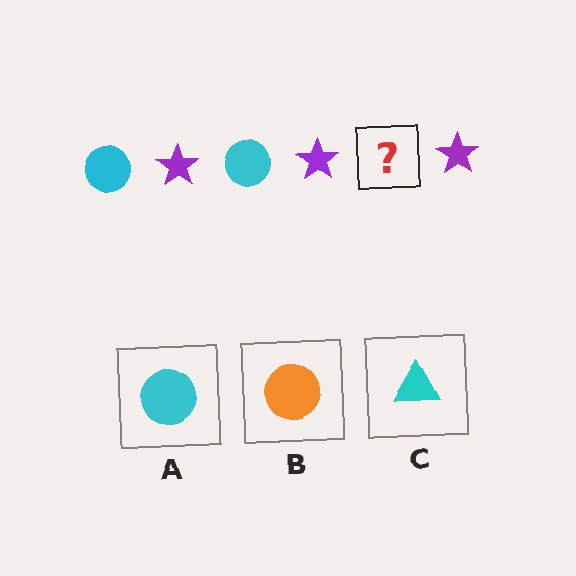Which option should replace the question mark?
Option A.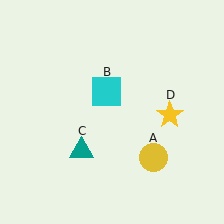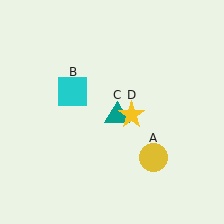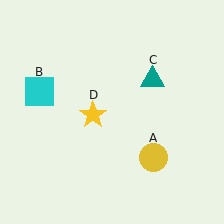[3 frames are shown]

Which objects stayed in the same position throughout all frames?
Yellow circle (object A) remained stationary.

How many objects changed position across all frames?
3 objects changed position: cyan square (object B), teal triangle (object C), yellow star (object D).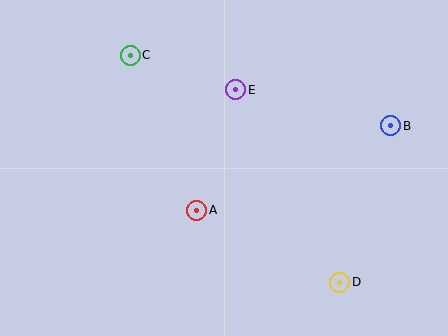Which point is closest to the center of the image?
Point A at (196, 210) is closest to the center.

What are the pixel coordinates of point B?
Point B is at (391, 126).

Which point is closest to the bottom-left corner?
Point A is closest to the bottom-left corner.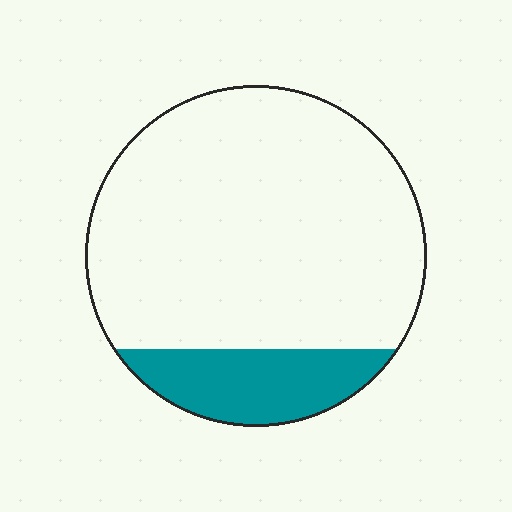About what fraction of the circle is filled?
About one sixth (1/6).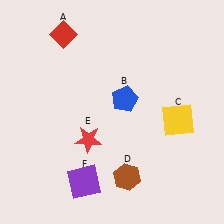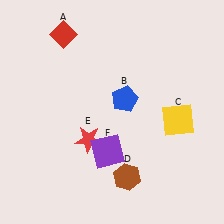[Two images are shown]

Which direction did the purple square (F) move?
The purple square (F) moved up.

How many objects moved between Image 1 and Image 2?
1 object moved between the two images.